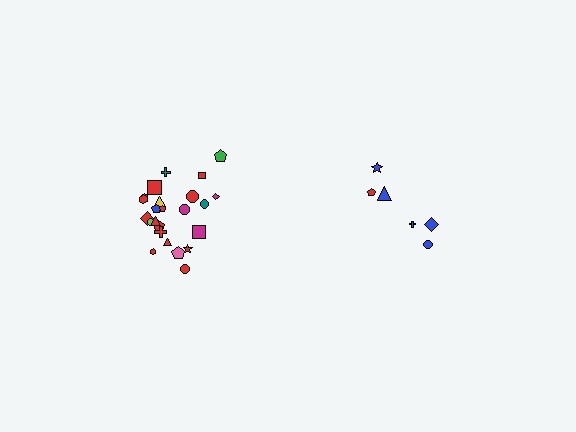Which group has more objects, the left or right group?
The left group.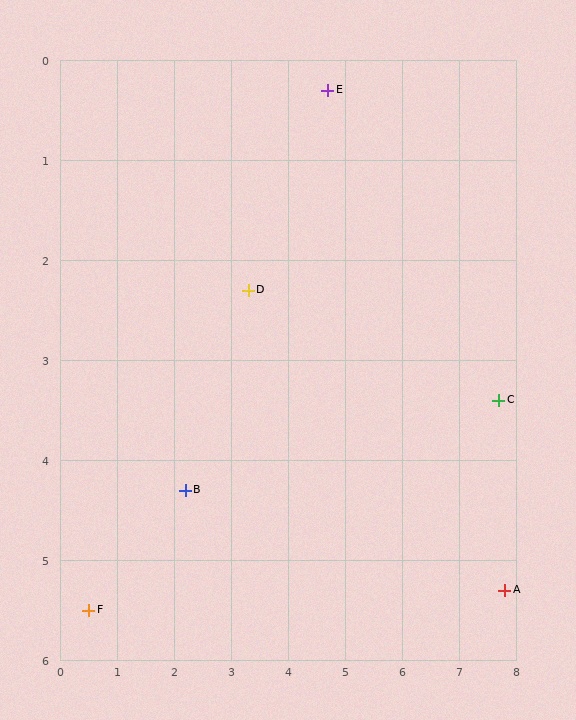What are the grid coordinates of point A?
Point A is at approximately (7.8, 5.3).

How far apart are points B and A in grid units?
Points B and A are about 5.7 grid units apart.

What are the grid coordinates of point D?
Point D is at approximately (3.3, 2.3).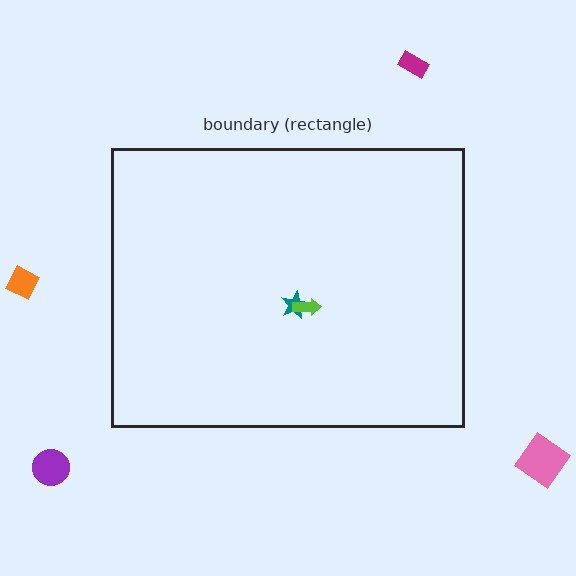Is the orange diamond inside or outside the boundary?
Outside.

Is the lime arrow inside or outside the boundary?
Inside.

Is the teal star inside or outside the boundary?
Inside.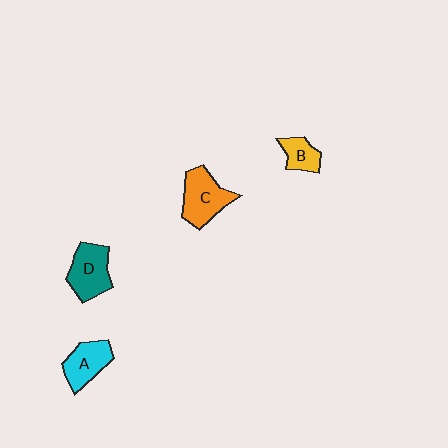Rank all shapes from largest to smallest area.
From largest to smallest: C (orange), D (teal), A (cyan), B (yellow).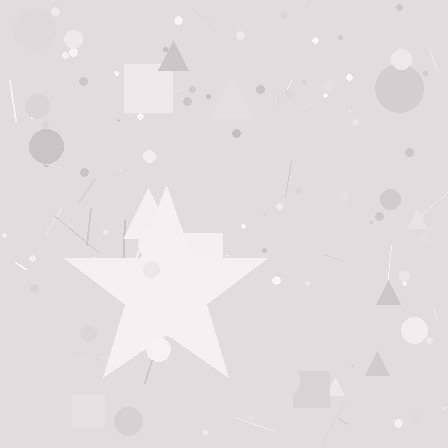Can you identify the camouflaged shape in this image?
The camouflaged shape is a star.